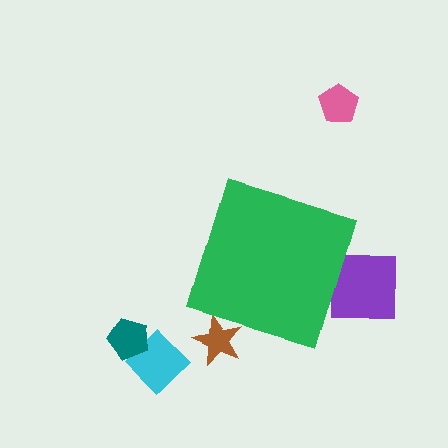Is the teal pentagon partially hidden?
No, the teal pentagon is fully visible.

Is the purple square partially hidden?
Yes, the purple square is partially hidden behind the green diamond.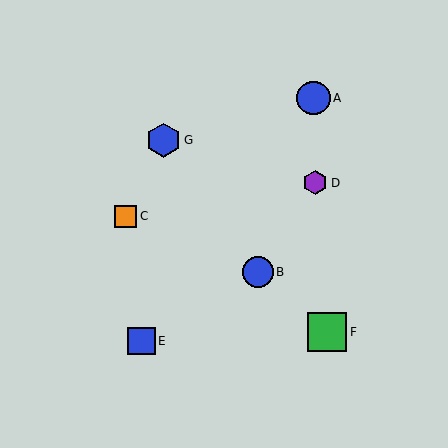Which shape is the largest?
The green square (labeled F) is the largest.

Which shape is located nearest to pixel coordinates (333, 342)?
The green square (labeled F) at (327, 332) is nearest to that location.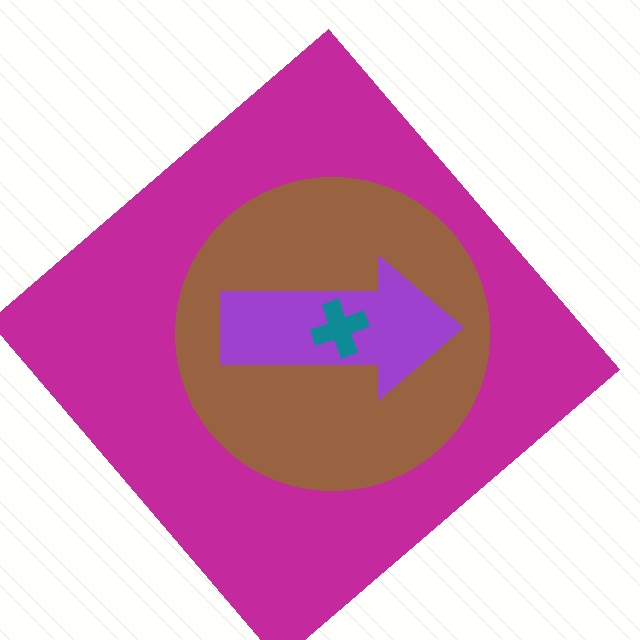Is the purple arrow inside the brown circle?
Yes.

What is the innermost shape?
The teal cross.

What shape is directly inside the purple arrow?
The teal cross.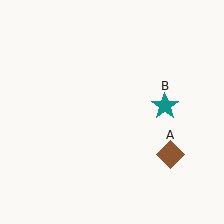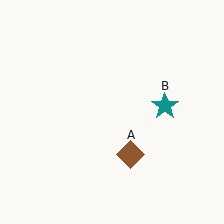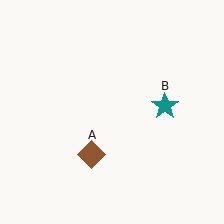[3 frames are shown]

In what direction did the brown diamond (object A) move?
The brown diamond (object A) moved left.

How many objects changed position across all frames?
1 object changed position: brown diamond (object A).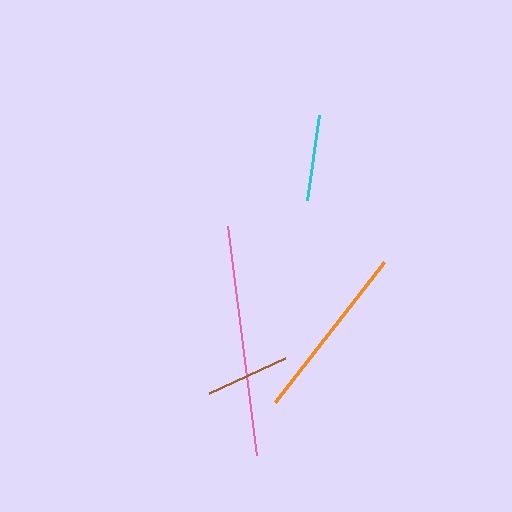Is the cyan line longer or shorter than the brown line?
The cyan line is longer than the brown line.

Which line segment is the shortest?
The brown line is the shortest at approximately 83 pixels.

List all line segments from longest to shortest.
From longest to shortest: pink, orange, cyan, brown.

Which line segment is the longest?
The pink line is the longest at approximately 230 pixels.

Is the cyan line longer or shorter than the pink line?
The pink line is longer than the cyan line.